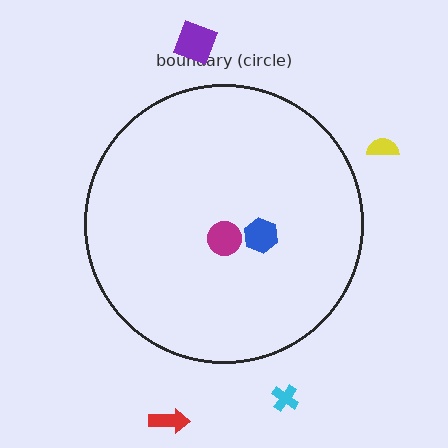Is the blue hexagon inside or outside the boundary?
Inside.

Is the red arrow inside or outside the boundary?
Outside.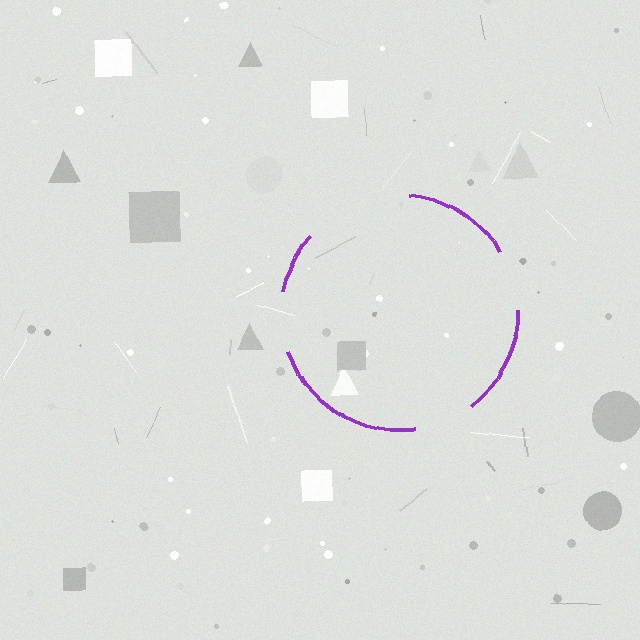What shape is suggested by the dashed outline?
The dashed outline suggests a circle.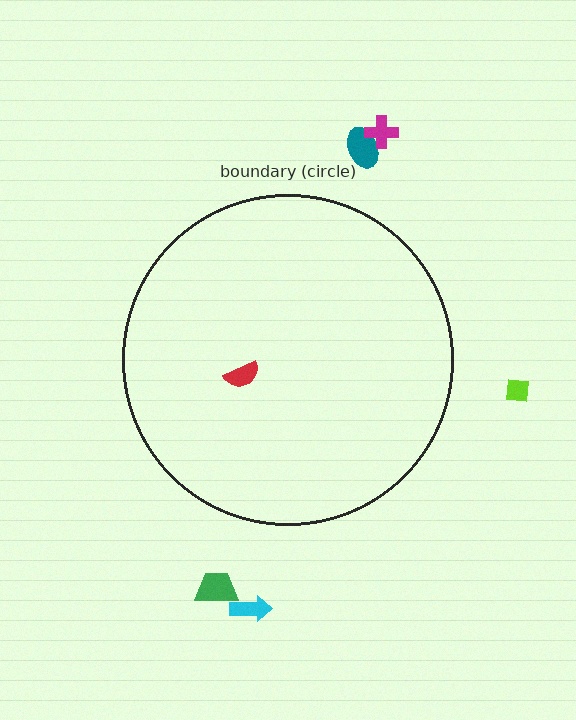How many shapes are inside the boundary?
1 inside, 5 outside.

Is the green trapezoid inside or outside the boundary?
Outside.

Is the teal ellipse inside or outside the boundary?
Outside.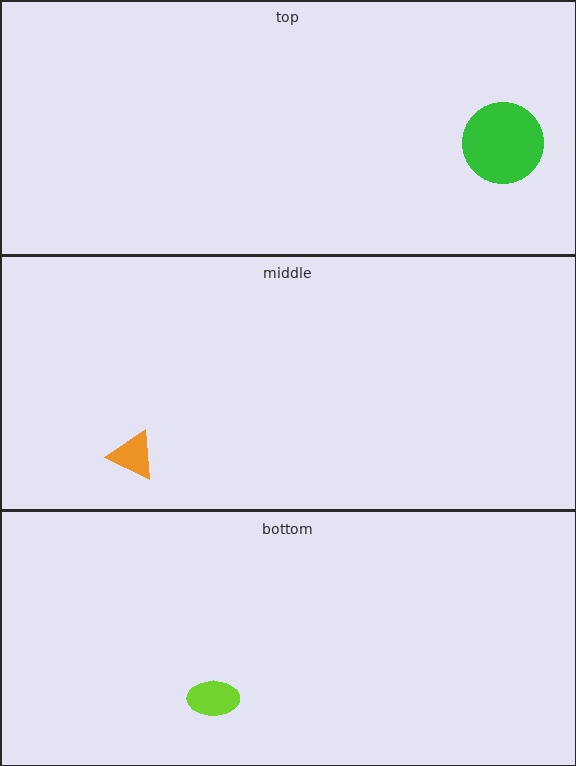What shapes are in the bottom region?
The lime ellipse.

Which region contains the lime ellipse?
The bottom region.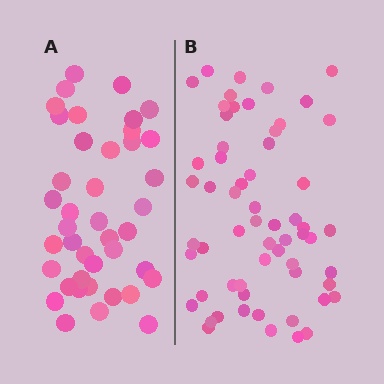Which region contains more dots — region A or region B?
Region B (the right region) has more dots.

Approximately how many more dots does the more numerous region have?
Region B has approximately 20 more dots than region A.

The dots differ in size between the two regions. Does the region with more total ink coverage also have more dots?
No. Region A has more total ink coverage because its dots are larger, but region B actually contains more individual dots. Total area can be misleading — the number of items is what matters here.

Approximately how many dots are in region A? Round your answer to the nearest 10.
About 40 dots. (The exact count is 41, which rounds to 40.)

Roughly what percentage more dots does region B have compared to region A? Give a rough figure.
About 45% more.